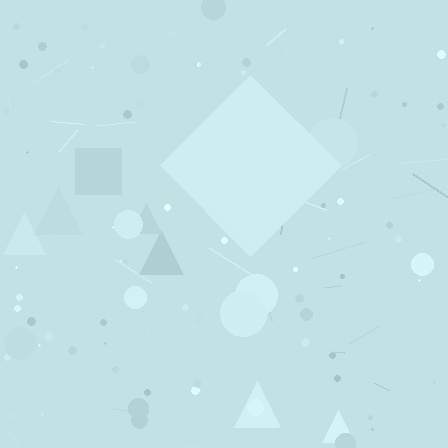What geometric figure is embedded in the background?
A diamond is embedded in the background.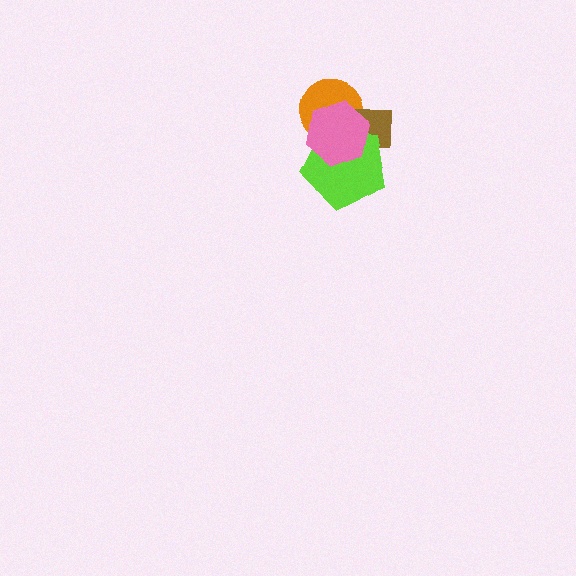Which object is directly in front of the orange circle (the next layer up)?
The brown rectangle is directly in front of the orange circle.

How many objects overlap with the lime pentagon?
3 objects overlap with the lime pentagon.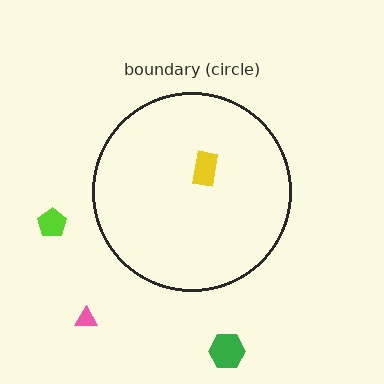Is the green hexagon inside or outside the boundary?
Outside.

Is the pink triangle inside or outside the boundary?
Outside.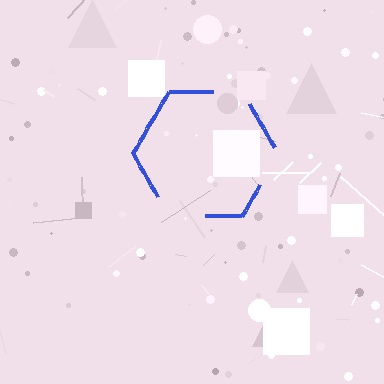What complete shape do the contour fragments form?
The contour fragments form a hexagon.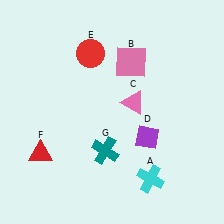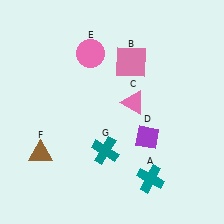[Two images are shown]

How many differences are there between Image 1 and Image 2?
There are 3 differences between the two images.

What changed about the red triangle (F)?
In Image 1, F is red. In Image 2, it changed to brown.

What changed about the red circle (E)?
In Image 1, E is red. In Image 2, it changed to pink.